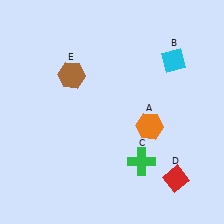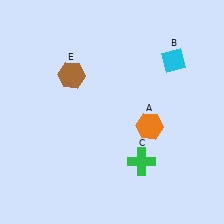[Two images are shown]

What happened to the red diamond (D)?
The red diamond (D) was removed in Image 2. It was in the bottom-right area of Image 1.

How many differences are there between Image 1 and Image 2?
There is 1 difference between the two images.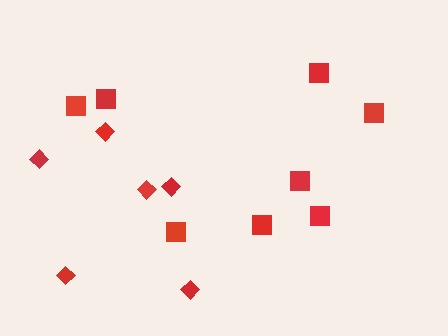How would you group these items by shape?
There are 2 groups: one group of squares (8) and one group of diamonds (6).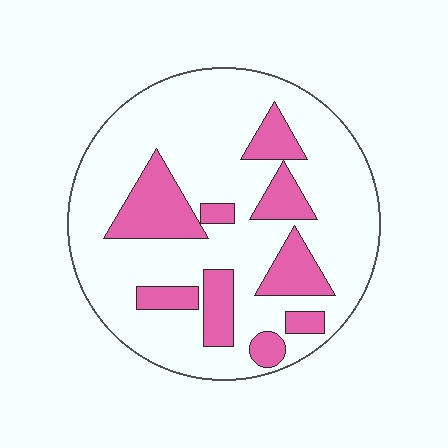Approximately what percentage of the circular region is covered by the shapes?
Approximately 25%.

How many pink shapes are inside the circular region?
9.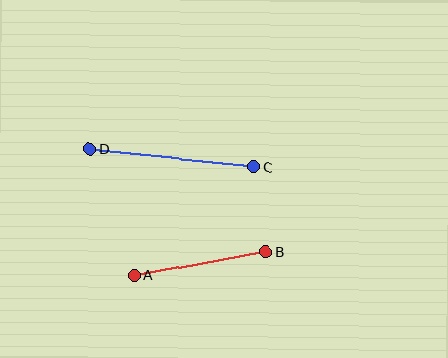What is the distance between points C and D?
The distance is approximately 165 pixels.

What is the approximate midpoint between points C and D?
The midpoint is at approximately (172, 158) pixels.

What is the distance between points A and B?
The distance is approximately 134 pixels.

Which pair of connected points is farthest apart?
Points C and D are farthest apart.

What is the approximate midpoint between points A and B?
The midpoint is at approximately (200, 264) pixels.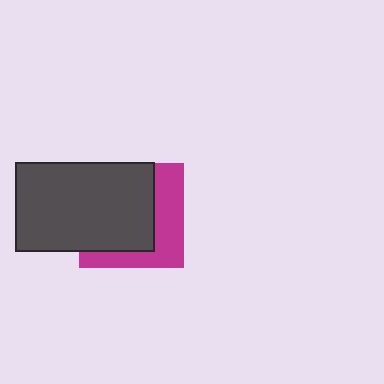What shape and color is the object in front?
The object in front is a dark gray rectangle.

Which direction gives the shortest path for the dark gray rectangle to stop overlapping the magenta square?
Moving toward the upper-left gives the shortest separation.